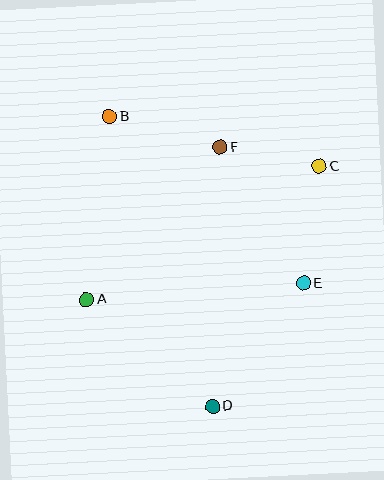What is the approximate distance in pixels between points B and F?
The distance between B and F is approximately 114 pixels.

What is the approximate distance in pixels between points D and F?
The distance between D and F is approximately 259 pixels.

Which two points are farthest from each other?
Points B and D are farthest from each other.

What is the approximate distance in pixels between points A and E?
The distance between A and E is approximately 217 pixels.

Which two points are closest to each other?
Points C and F are closest to each other.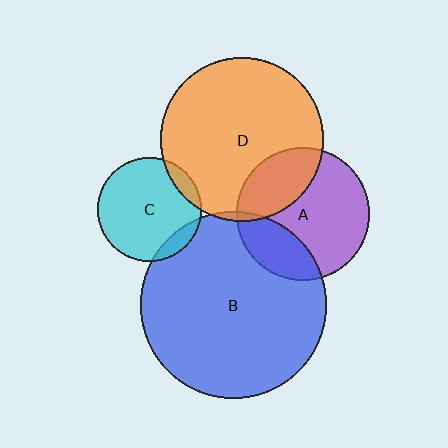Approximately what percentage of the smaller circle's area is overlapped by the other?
Approximately 5%.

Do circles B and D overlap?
Yes.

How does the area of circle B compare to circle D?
Approximately 1.3 times.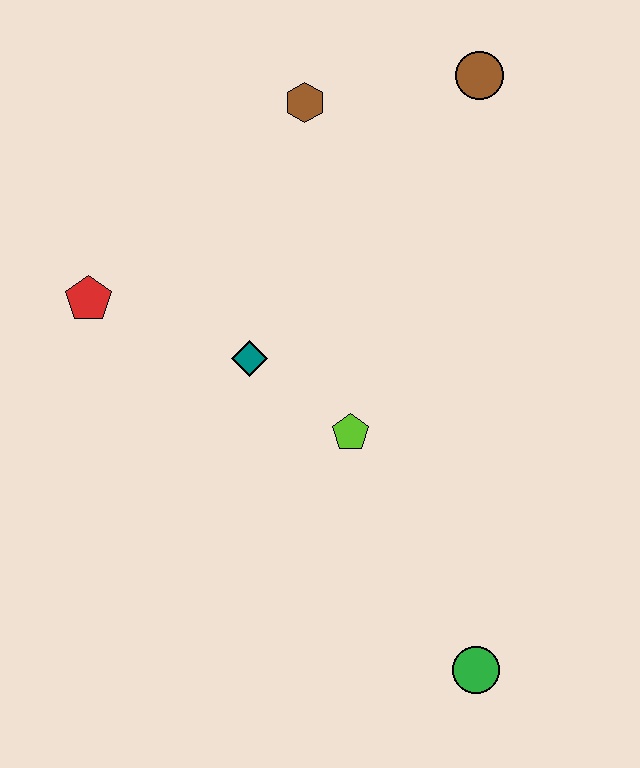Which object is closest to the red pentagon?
The teal diamond is closest to the red pentagon.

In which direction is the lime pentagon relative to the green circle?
The lime pentagon is above the green circle.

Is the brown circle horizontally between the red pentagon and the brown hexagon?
No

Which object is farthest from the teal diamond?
The green circle is farthest from the teal diamond.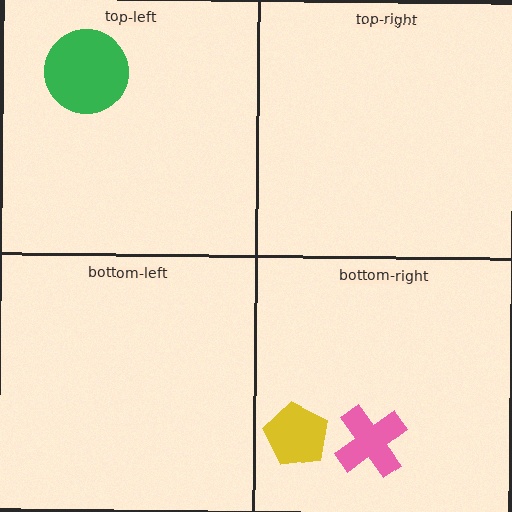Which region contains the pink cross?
The bottom-right region.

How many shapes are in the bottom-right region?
2.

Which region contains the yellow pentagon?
The bottom-right region.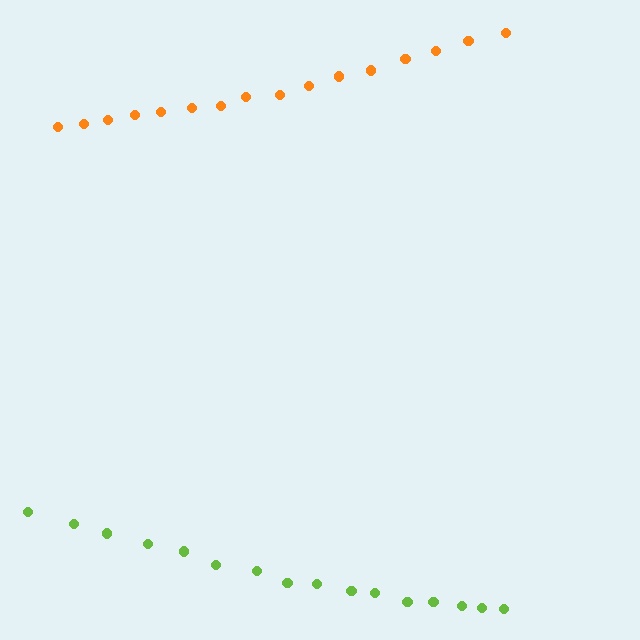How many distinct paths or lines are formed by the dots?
There are 2 distinct paths.